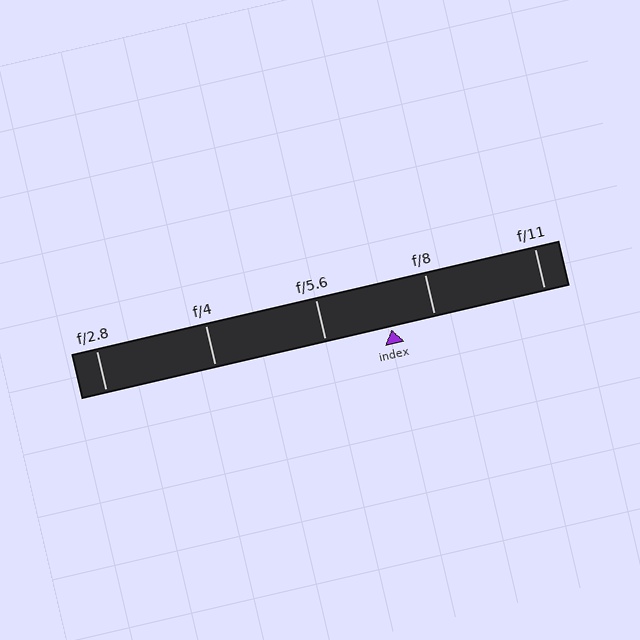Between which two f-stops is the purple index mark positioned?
The index mark is between f/5.6 and f/8.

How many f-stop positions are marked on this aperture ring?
There are 5 f-stop positions marked.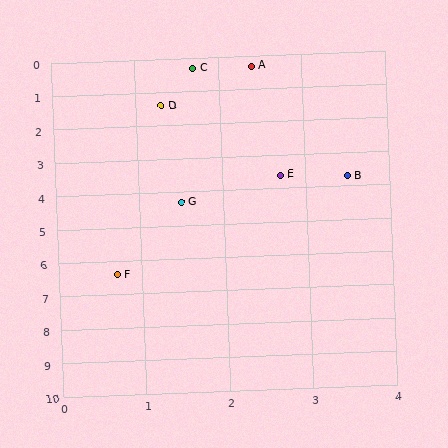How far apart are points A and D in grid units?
Points A and D are about 1.6 grid units apart.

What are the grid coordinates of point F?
Point F is at approximately (0.7, 6.4).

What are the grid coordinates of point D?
Point D is at approximately (1.3, 1.4).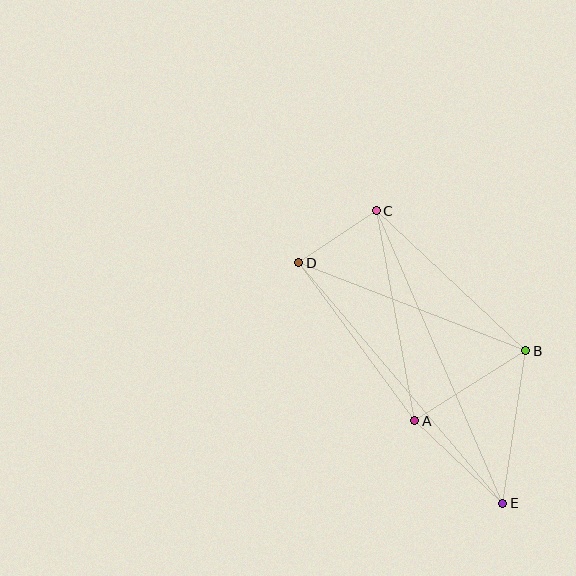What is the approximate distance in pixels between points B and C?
The distance between B and C is approximately 205 pixels.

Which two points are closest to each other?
Points C and D are closest to each other.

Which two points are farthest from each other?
Points C and E are farthest from each other.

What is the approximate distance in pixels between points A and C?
The distance between A and C is approximately 213 pixels.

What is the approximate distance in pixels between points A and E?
The distance between A and E is approximately 121 pixels.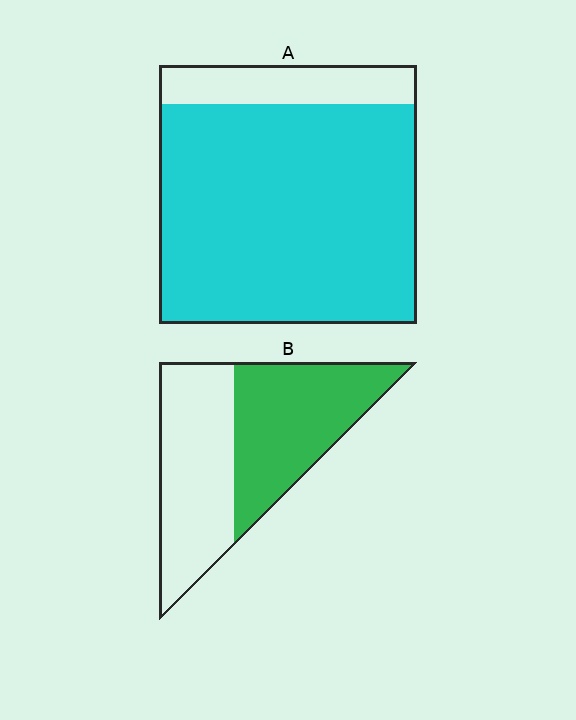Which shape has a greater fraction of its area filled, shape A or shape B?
Shape A.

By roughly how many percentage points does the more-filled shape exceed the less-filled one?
By roughly 35 percentage points (A over B).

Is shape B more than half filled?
Roughly half.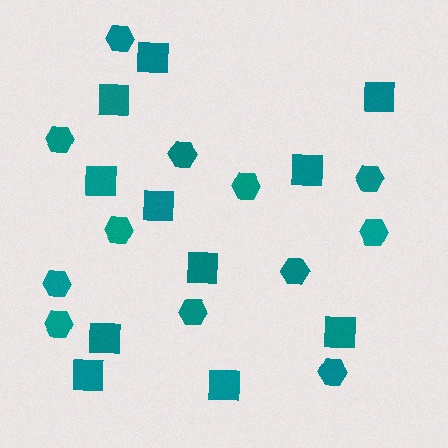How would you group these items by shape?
There are 2 groups: one group of squares (11) and one group of hexagons (12).